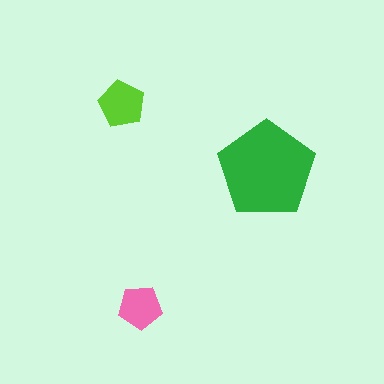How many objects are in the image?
There are 3 objects in the image.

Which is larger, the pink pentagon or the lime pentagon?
The lime one.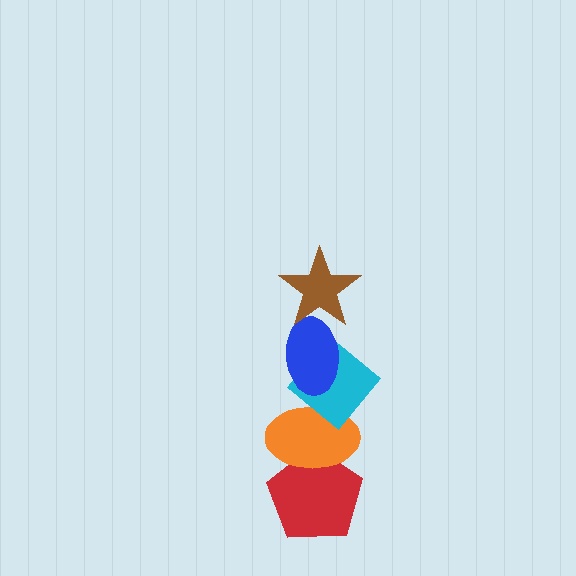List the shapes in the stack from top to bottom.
From top to bottom: the brown star, the blue ellipse, the cyan diamond, the orange ellipse, the red pentagon.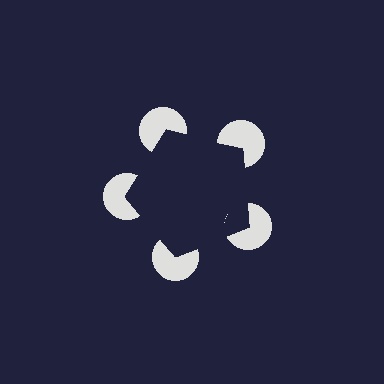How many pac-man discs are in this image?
There are 5 — one at each vertex of the illusory pentagon.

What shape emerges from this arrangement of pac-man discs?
An illusory pentagon — its edges are inferred from the aligned wedge cuts in the pac-man discs, not physically drawn.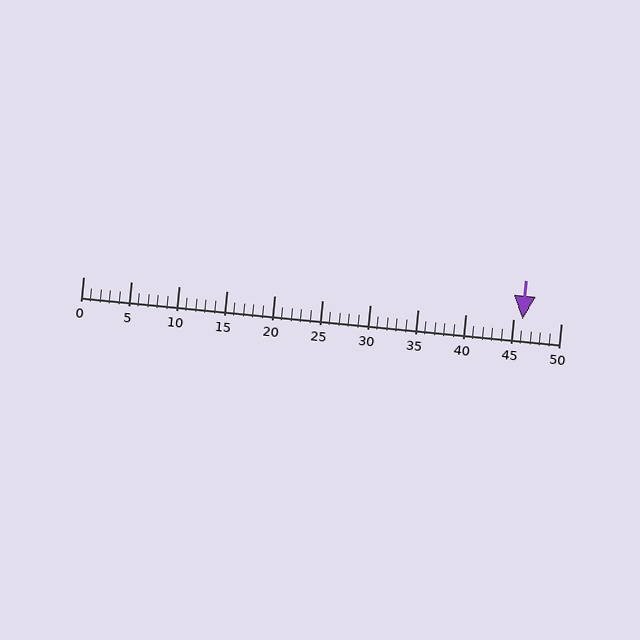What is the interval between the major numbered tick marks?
The major tick marks are spaced 5 units apart.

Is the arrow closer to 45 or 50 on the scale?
The arrow is closer to 45.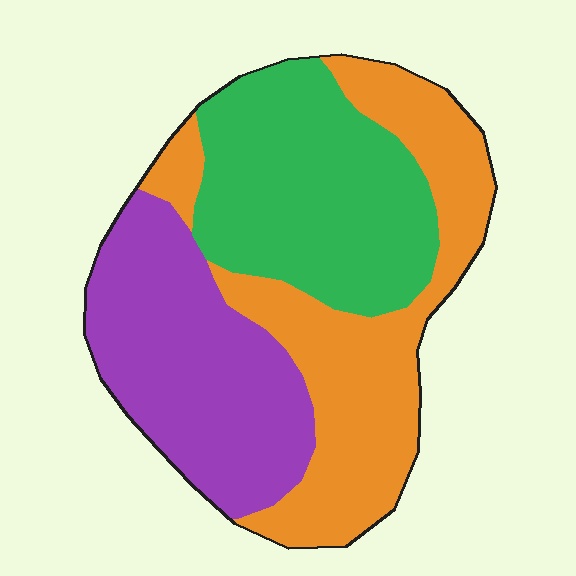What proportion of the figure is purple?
Purple covers 31% of the figure.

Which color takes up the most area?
Orange, at roughly 35%.